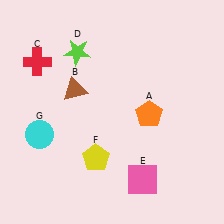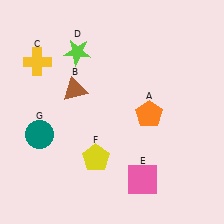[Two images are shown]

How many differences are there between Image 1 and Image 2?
There are 2 differences between the two images.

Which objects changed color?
C changed from red to yellow. G changed from cyan to teal.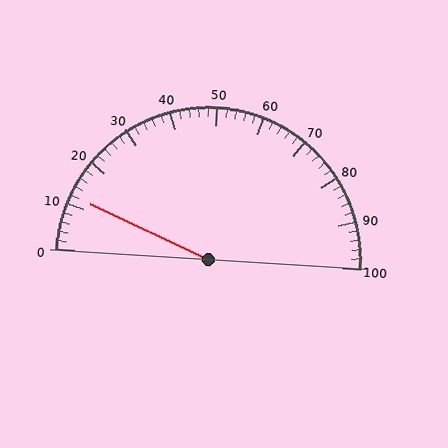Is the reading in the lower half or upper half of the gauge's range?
The reading is in the lower half of the range (0 to 100).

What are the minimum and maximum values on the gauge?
The gauge ranges from 0 to 100.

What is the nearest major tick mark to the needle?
The nearest major tick mark is 10.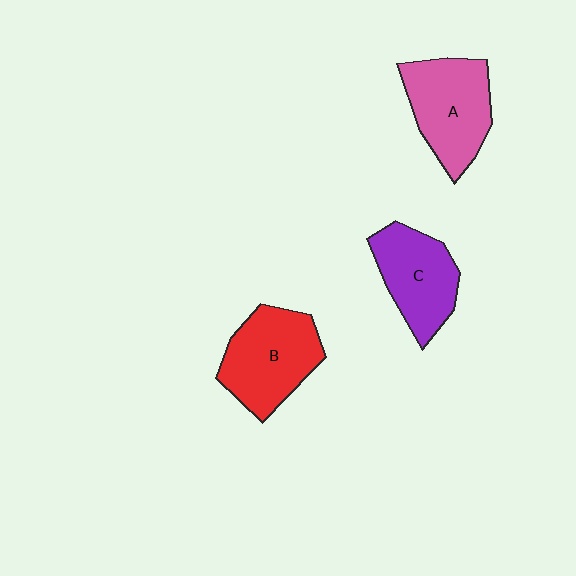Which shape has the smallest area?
Shape C (purple).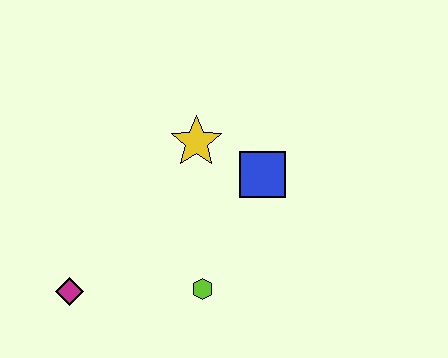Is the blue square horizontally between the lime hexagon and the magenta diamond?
No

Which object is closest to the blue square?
The yellow star is closest to the blue square.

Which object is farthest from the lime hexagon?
The yellow star is farthest from the lime hexagon.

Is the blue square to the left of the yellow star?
No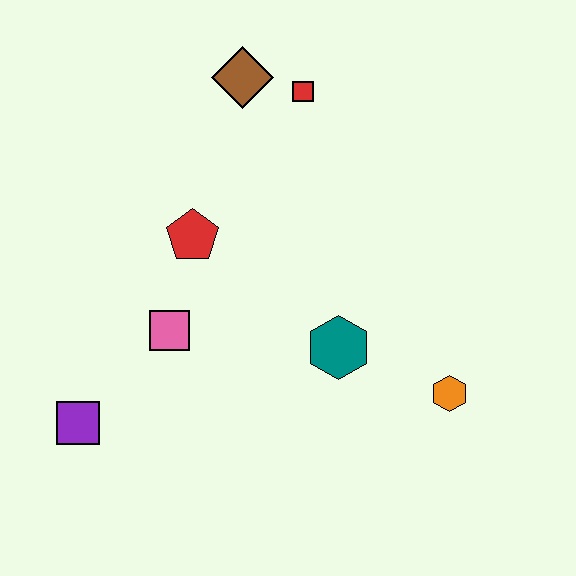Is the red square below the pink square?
No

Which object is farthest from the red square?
The purple square is farthest from the red square.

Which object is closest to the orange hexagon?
The teal hexagon is closest to the orange hexagon.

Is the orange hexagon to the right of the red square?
Yes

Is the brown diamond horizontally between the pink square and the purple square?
No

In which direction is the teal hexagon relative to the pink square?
The teal hexagon is to the right of the pink square.